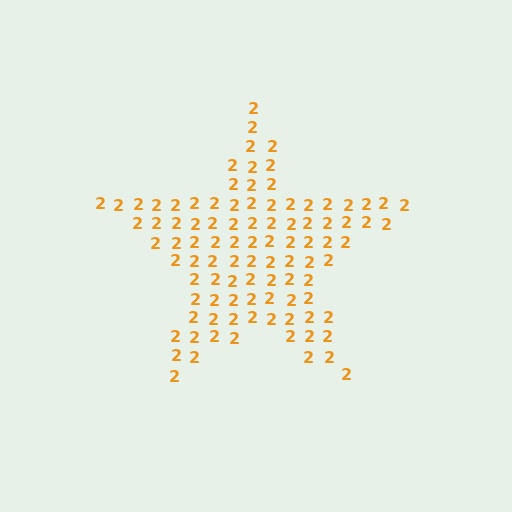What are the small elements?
The small elements are digit 2's.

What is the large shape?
The large shape is a star.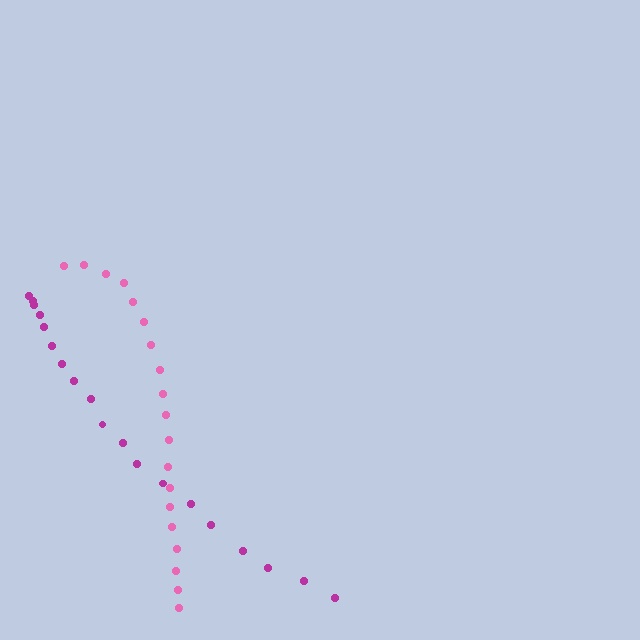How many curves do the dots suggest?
There are 2 distinct paths.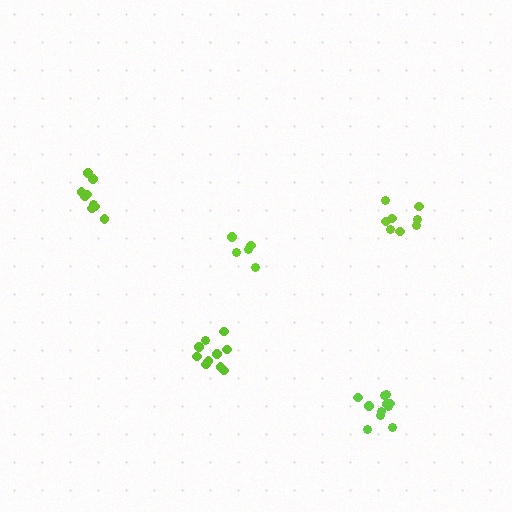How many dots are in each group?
Group 1: 11 dots, Group 2: 11 dots, Group 3: 8 dots, Group 4: 5 dots, Group 5: 9 dots (44 total).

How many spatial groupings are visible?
There are 5 spatial groupings.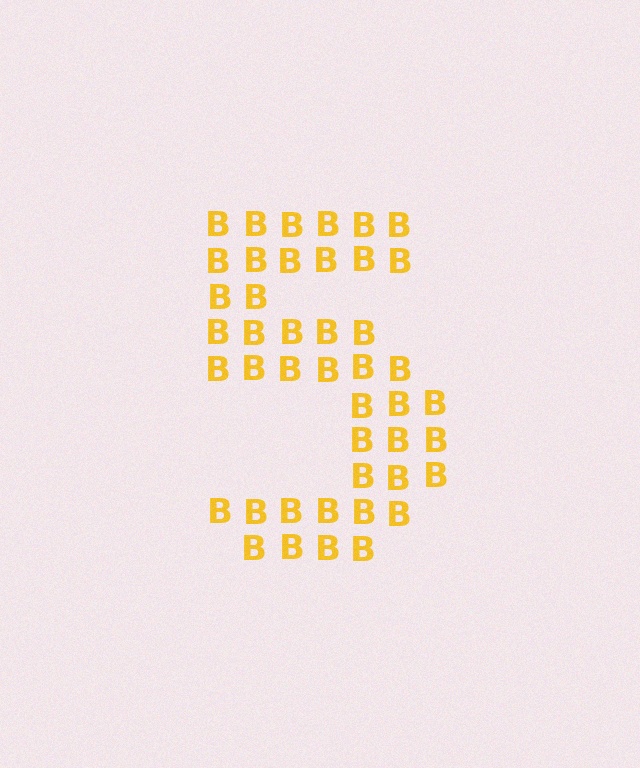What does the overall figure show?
The overall figure shows the digit 5.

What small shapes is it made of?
It is made of small letter B's.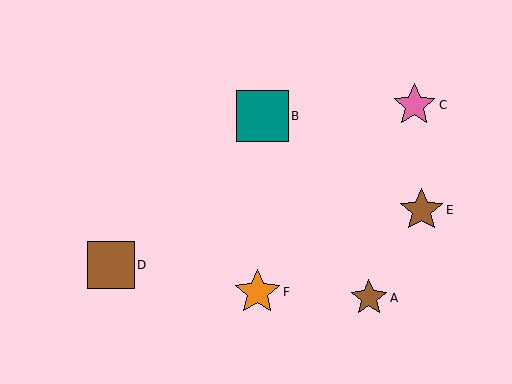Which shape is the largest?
The teal square (labeled B) is the largest.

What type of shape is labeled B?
Shape B is a teal square.